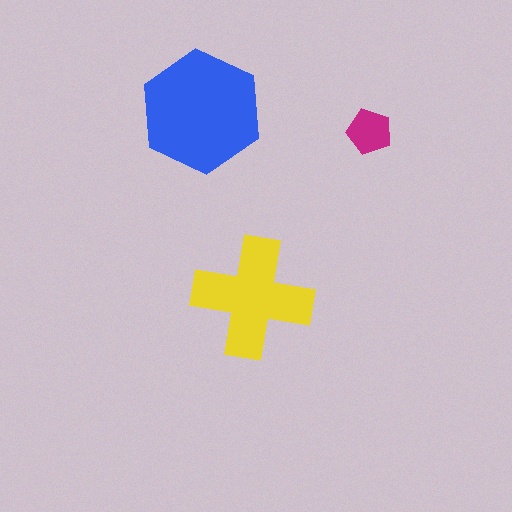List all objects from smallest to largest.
The magenta pentagon, the yellow cross, the blue hexagon.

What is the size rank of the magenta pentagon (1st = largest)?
3rd.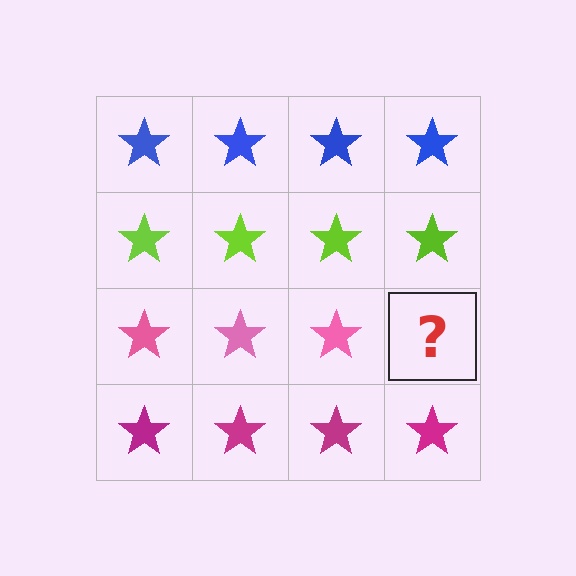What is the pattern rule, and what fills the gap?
The rule is that each row has a consistent color. The gap should be filled with a pink star.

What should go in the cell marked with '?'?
The missing cell should contain a pink star.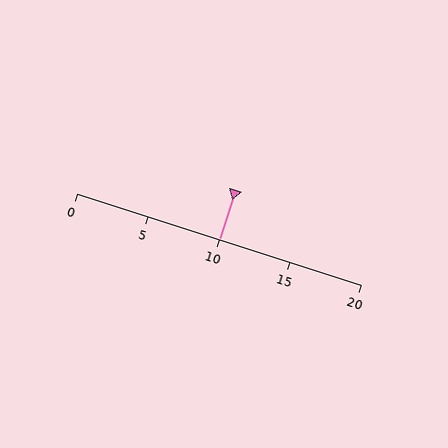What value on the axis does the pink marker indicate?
The marker indicates approximately 10.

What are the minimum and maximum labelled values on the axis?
The axis runs from 0 to 20.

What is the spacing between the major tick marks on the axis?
The major ticks are spaced 5 apart.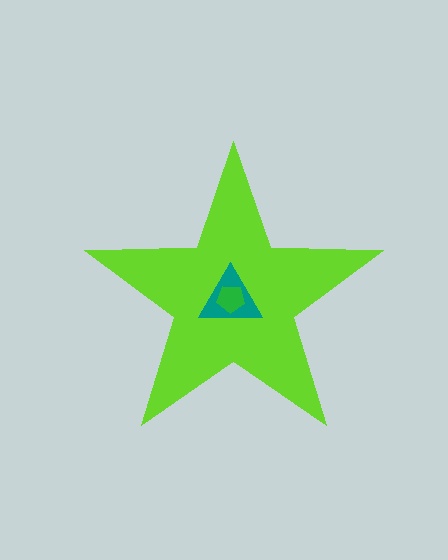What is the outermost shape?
The lime star.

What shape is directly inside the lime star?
The teal triangle.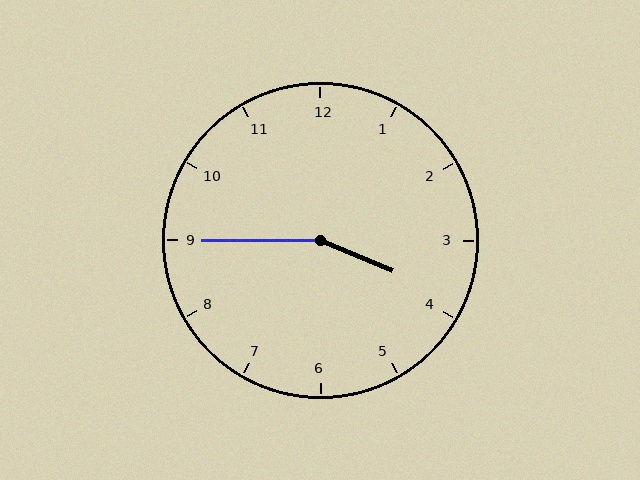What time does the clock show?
3:45.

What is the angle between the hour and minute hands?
Approximately 158 degrees.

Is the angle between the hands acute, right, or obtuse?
It is obtuse.